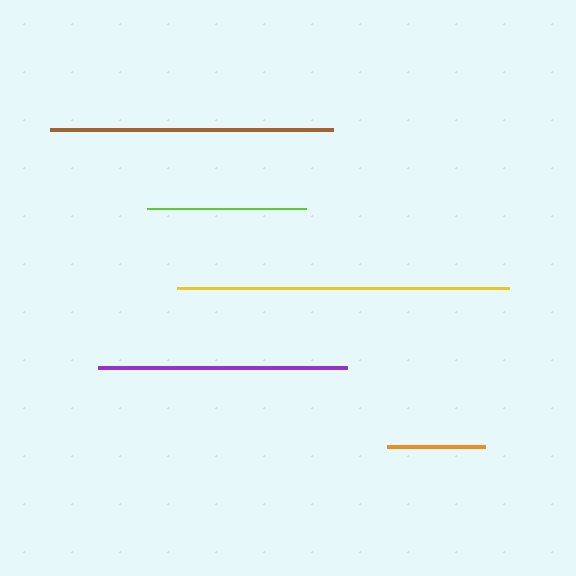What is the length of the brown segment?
The brown segment is approximately 284 pixels long.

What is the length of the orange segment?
The orange segment is approximately 98 pixels long.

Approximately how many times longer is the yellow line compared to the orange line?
The yellow line is approximately 3.4 times the length of the orange line.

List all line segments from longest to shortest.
From longest to shortest: yellow, brown, purple, lime, orange.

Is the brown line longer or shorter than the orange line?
The brown line is longer than the orange line.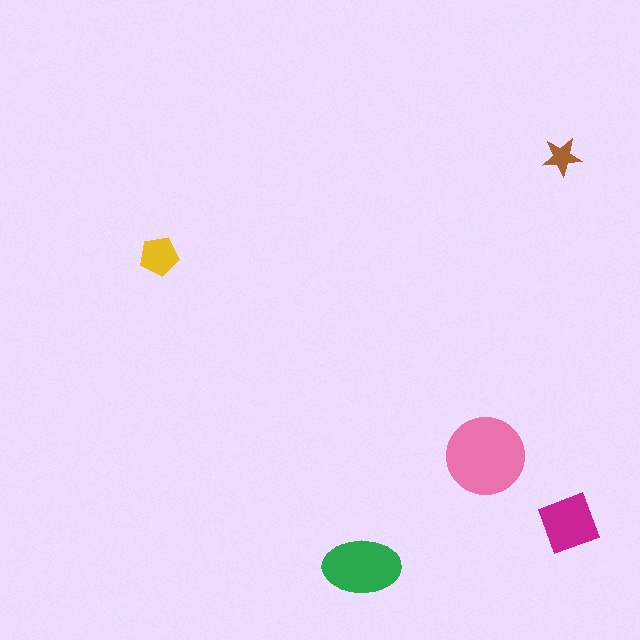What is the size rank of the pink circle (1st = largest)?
1st.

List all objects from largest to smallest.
The pink circle, the green ellipse, the magenta diamond, the yellow pentagon, the brown star.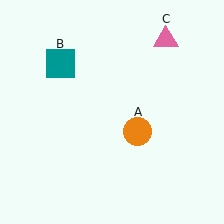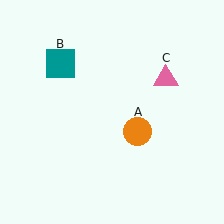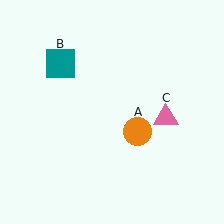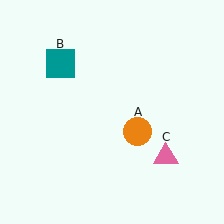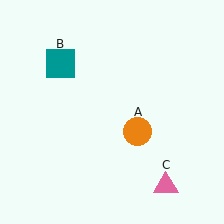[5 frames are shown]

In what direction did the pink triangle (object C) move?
The pink triangle (object C) moved down.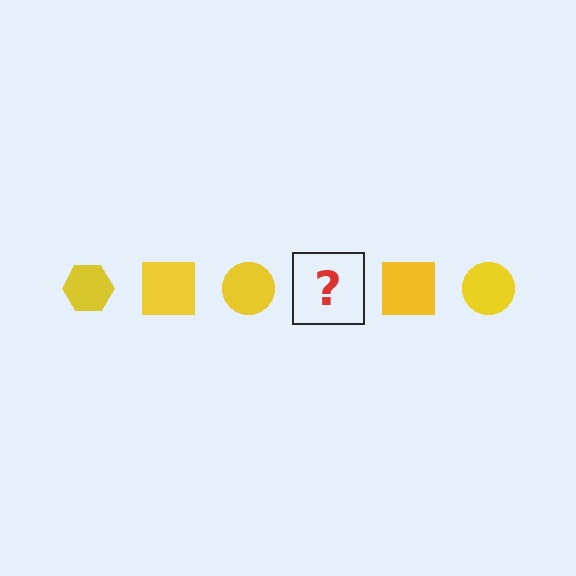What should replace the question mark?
The question mark should be replaced with a yellow hexagon.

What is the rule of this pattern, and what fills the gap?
The rule is that the pattern cycles through hexagon, square, circle shapes in yellow. The gap should be filled with a yellow hexagon.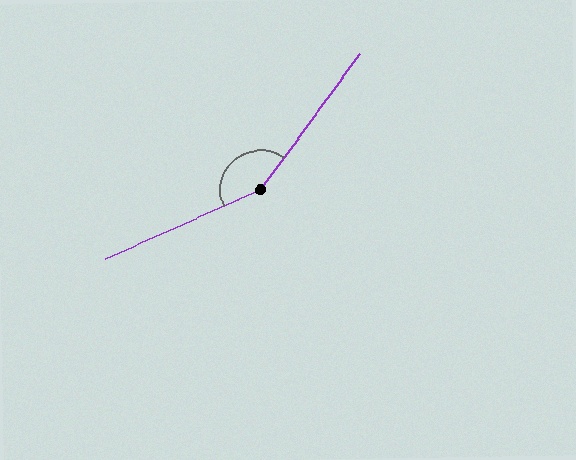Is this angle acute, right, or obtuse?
It is obtuse.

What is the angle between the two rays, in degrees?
Approximately 151 degrees.